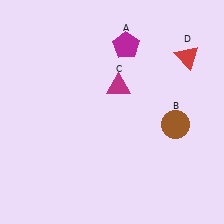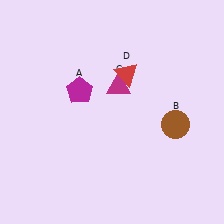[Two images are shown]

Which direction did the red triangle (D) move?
The red triangle (D) moved left.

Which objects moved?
The objects that moved are: the magenta pentagon (A), the red triangle (D).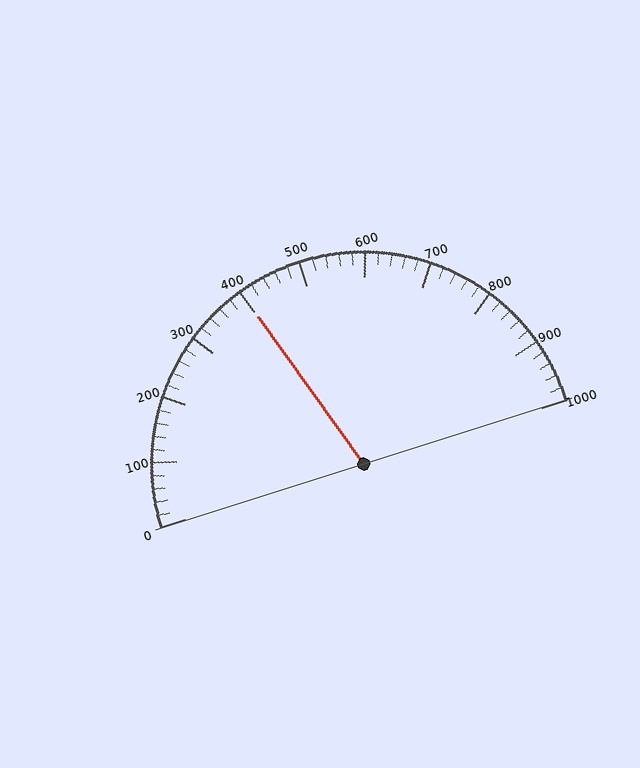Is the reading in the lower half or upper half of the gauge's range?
The reading is in the lower half of the range (0 to 1000).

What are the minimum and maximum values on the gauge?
The gauge ranges from 0 to 1000.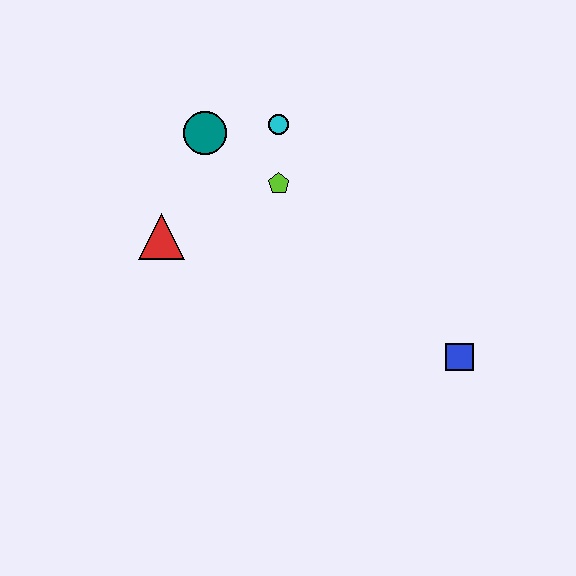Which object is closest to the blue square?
The lime pentagon is closest to the blue square.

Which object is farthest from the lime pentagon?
The blue square is farthest from the lime pentagon.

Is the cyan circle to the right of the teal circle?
Yes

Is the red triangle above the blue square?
Yes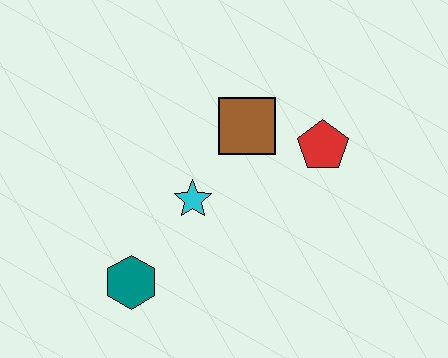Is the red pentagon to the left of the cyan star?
No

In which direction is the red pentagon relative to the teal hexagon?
The red pentagon is to the right of the teal hexagon.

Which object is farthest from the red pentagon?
The teal hexagon is farthest from the red pentagon.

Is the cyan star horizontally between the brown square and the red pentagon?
No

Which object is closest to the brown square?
The red pentagon is closest to the brown square.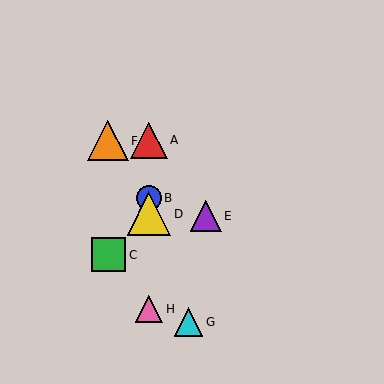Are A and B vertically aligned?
Yes, both are at x≈149.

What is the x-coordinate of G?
Object G is at x≈189.